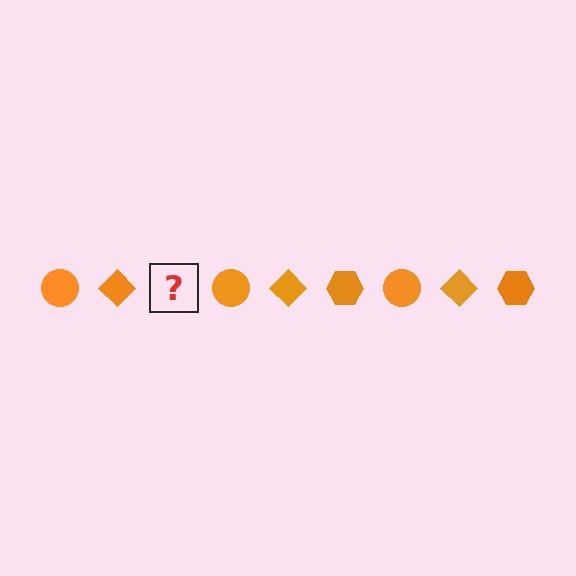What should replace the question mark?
The question mark should be replaced with an orange hexagon.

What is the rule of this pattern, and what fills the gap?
The rule is that the pattern cycles through circle, diamond, hexagon shapes in orange. The gap should be filled with an orange hexagon.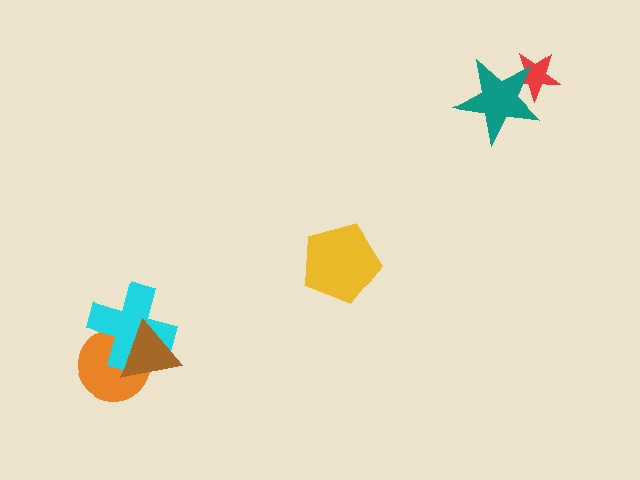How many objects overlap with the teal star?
1 object overlaps with the teal star.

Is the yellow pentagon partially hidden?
No, no other shape covers it.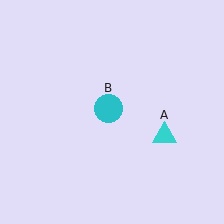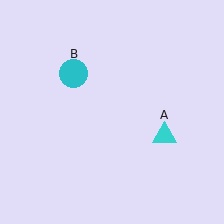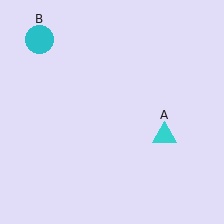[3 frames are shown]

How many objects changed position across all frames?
1 object changed position: cyan circle (object B).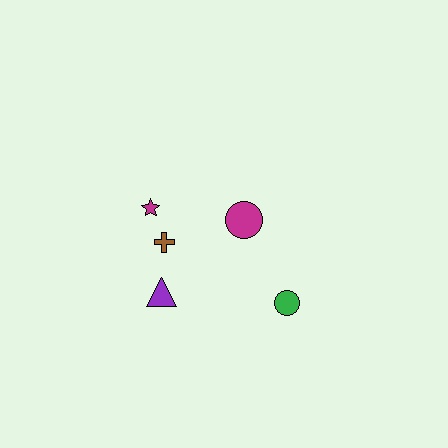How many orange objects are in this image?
There are no orange objects.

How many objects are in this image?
There are 5 objects.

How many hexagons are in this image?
There are no hexagons.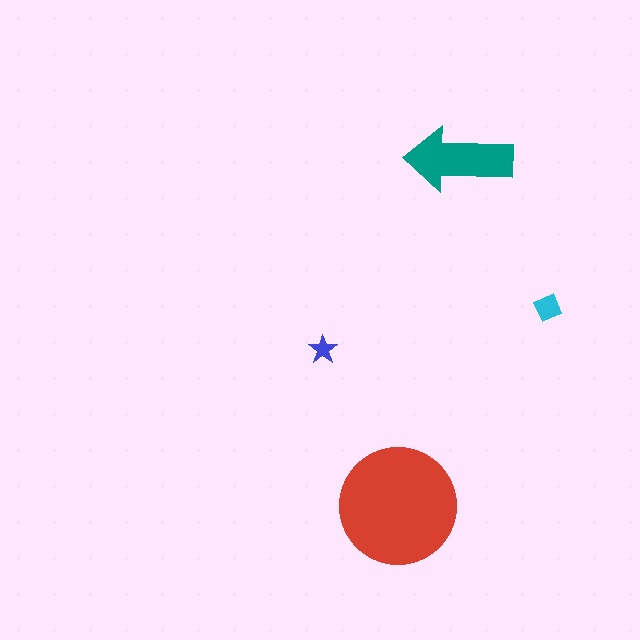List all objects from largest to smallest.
The red circle, the teal arrow, the cyan diamond, the blue star.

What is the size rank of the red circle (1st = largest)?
1st.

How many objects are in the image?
There are 4 objects in the image.